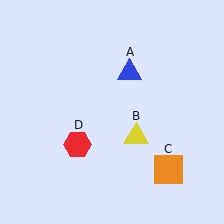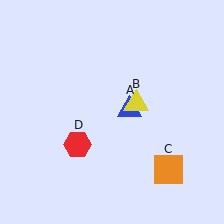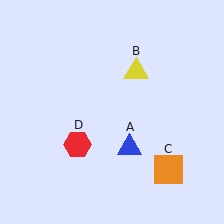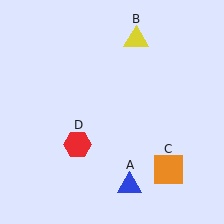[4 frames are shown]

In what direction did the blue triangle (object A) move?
The blue triangle (object A) moved down.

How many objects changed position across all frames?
2 objects changed position: blue triangle (object A), yellow triangle (object B).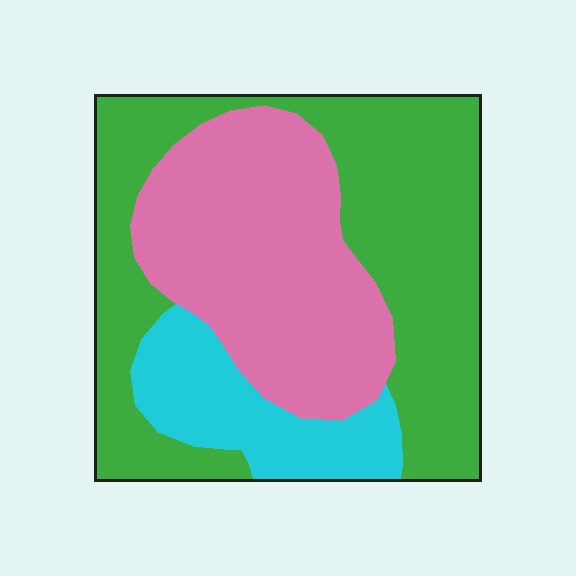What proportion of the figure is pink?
Pink takes up between a third and a half of the figure.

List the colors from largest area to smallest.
From largest to smallest: green, pink, cyan.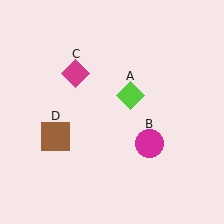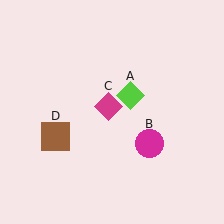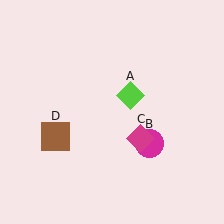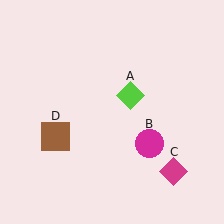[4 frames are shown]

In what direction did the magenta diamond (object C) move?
The magenta diamond (object C) moved down and to the right.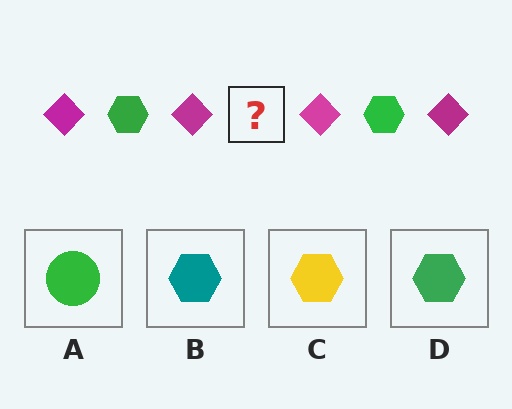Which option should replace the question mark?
Option D.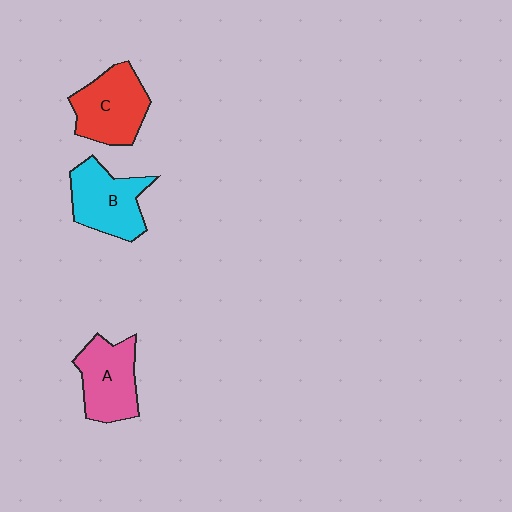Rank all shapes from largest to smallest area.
From largest to smallest: C (red), B (cyan), A (pink).